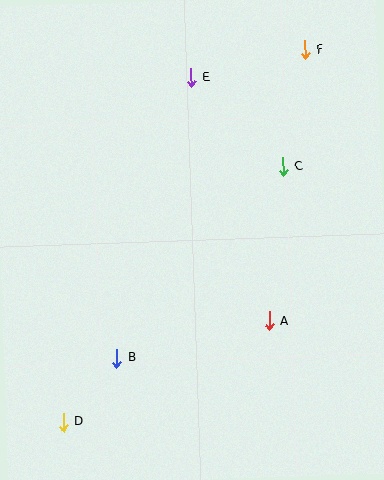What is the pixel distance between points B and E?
The distance between B and E is 290 pixels.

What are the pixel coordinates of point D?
Point D is at (64, 422).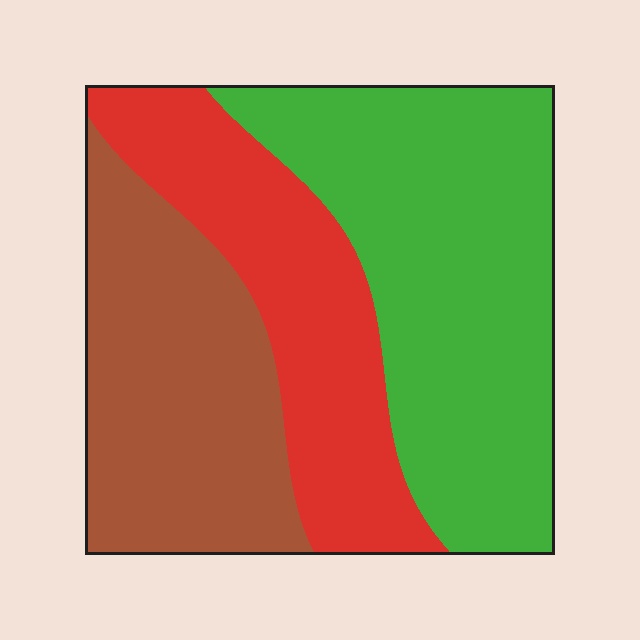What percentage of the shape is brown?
Brown takes up about one third (1/3) of the shape.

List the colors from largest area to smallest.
From largest to smallest: green, brown, red.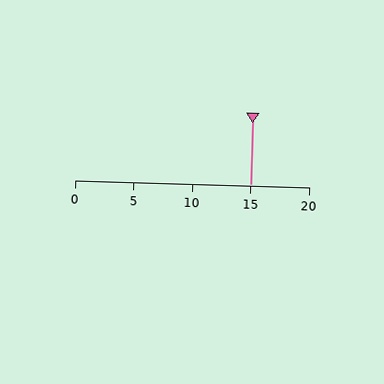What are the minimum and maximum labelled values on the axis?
The axis runs from 0 to 20.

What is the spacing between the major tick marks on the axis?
The major ticks are spaced 5 apart.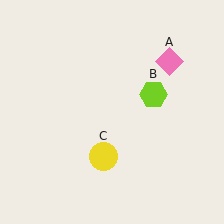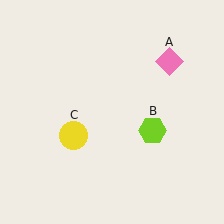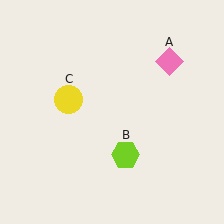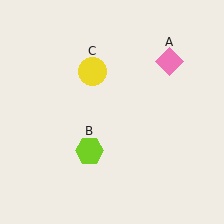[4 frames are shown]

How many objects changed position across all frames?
2 objects changed position: lime hexagon (object B), yellow circle (object C).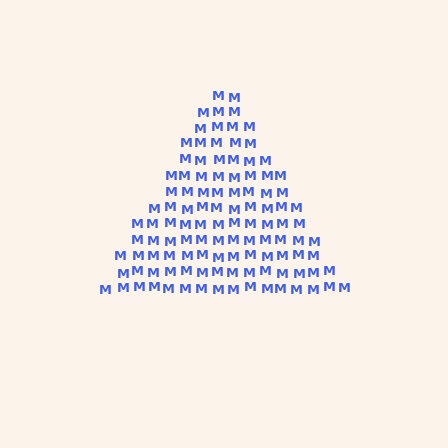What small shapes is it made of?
It is made of small letter M's.